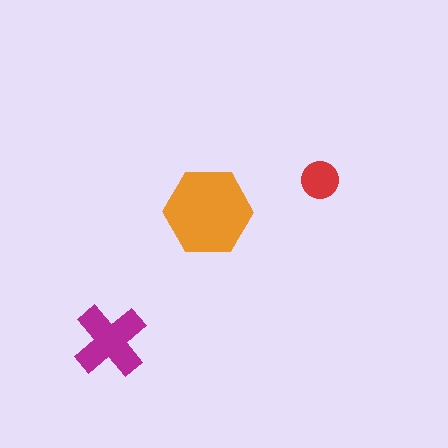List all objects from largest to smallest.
The orange hexagon, the magenta cross, the red circle.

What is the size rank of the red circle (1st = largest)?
3rd.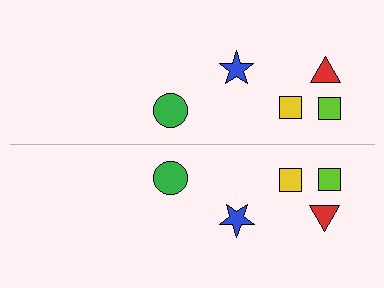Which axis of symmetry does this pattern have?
The pattern has a horizontal axis of symmetry running through the center of the image.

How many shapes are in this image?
There are 10 shapes in this image.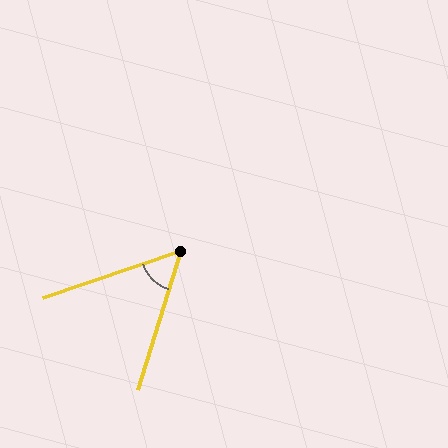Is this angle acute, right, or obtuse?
It is acute.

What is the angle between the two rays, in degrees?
Approximately 54 degrees.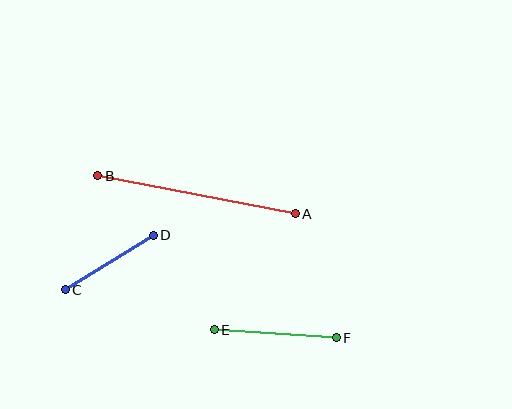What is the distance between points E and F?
The distance is approximately 122 pixels.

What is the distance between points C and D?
The distance is approximately 104 pixels.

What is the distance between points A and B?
The distance is approximately 201 pixels.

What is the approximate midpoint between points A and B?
The midpoint is at approximately (197, 195) pixels.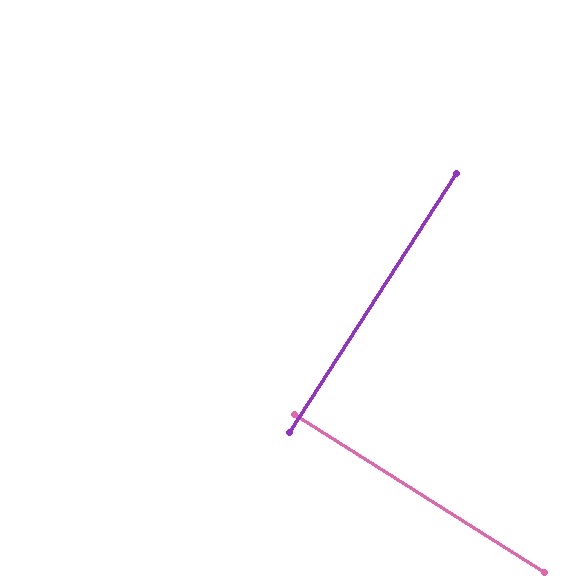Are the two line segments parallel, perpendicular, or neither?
Perpendicular — they meet at approximately 89°.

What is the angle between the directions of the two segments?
Approximately 89 degrees.